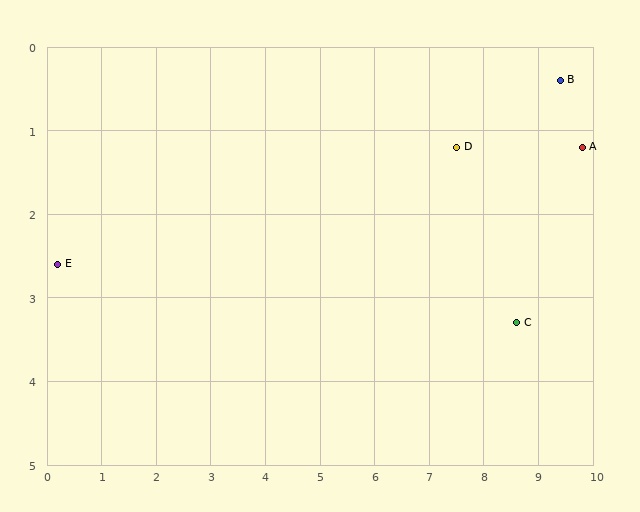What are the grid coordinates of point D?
Point D is at approximately (7.5, 1.2).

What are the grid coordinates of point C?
Point C is at approximately (8.6, 3.3).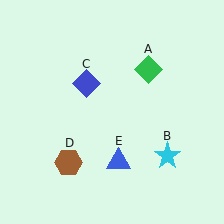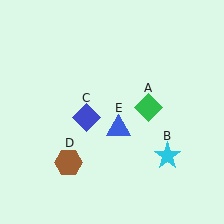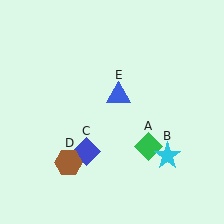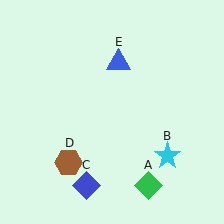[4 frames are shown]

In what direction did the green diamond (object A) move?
The green diamond (object A) moved down.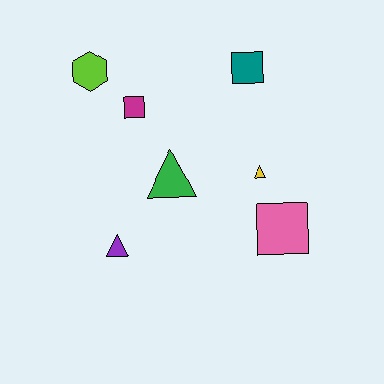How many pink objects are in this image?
There is 1 pink object.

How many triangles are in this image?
There are 3 triangles.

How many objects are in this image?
There are 7 objects.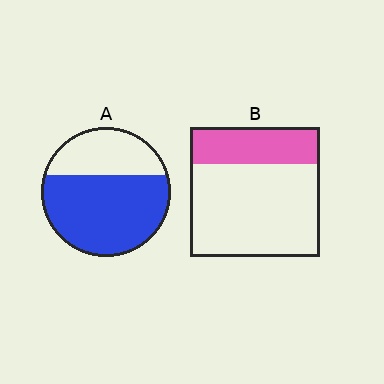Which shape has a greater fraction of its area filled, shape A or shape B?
Shape A.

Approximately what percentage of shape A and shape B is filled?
A is approximately 65% and B is approximately 30%.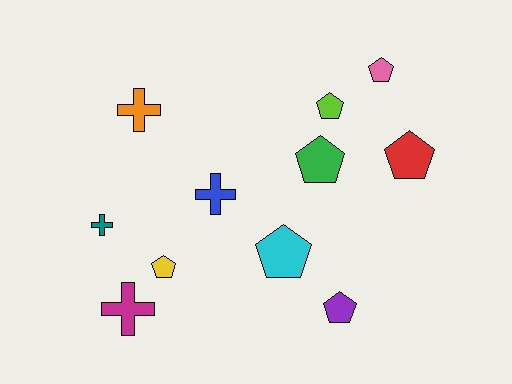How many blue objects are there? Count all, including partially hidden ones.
There is 1 blue object.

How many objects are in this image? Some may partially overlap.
There are 11 objects.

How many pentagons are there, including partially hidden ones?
There are 7 pentagons.